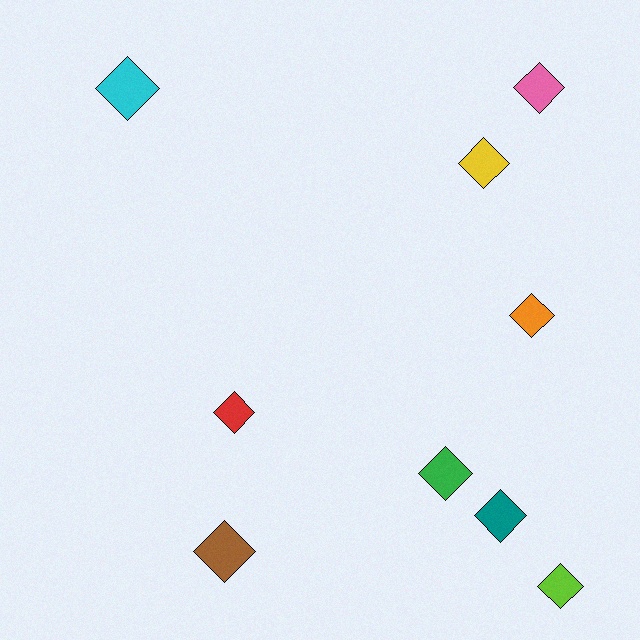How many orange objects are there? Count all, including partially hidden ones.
There is 1 orange object.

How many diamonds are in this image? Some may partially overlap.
There are 9 diamonds.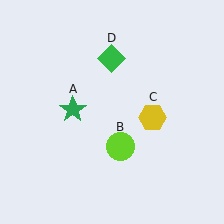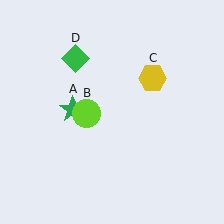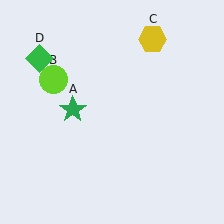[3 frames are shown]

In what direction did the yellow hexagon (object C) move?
The yellow hexagon (object C) moved up.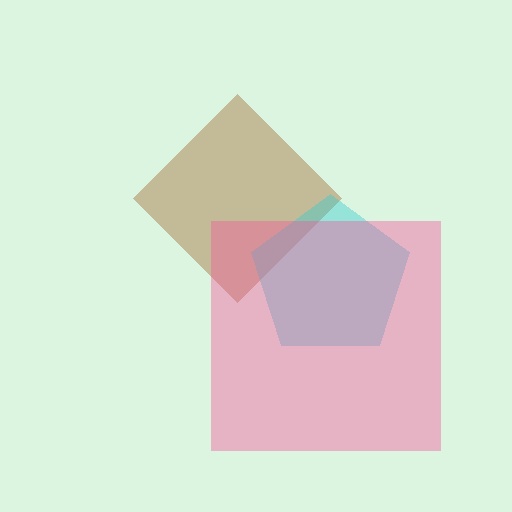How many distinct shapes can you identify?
There are 3 distinct shapes: a brown diamond, a cyan pentagon, a pink square.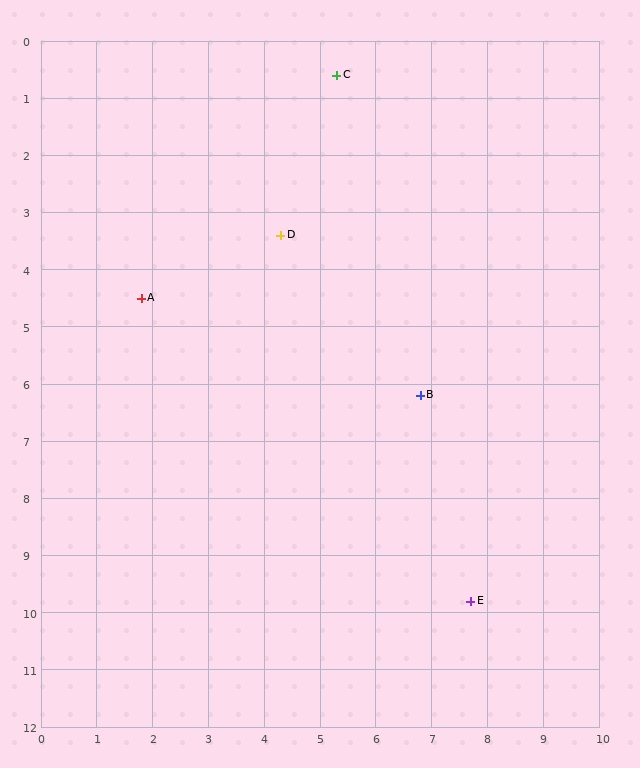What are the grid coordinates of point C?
Point C is at approximately (5.3, 0.6).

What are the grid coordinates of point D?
Point D is at approximately (4.3, 3.4).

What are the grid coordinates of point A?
Point A is at approximately (1.8, 4.5).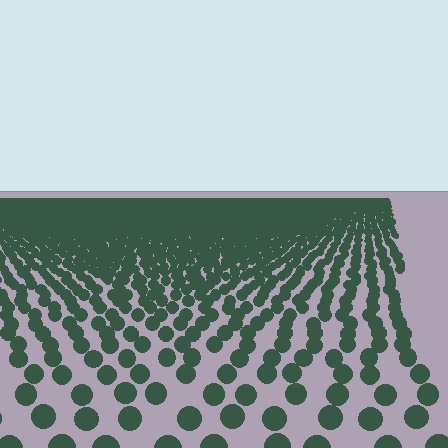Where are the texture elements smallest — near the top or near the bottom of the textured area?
Near the top.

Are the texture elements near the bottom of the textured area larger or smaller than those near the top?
Larger. Near the bottom, elements are closer to the viewer and appear at a bigger on-screen size.